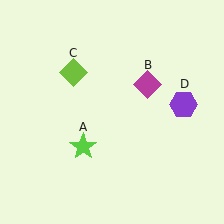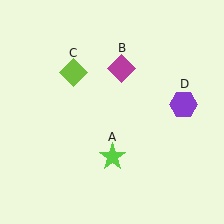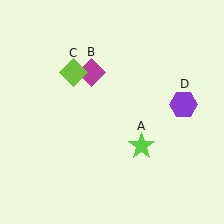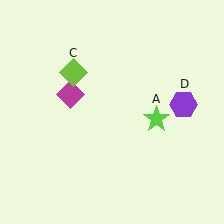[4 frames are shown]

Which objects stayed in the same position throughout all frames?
Lime diamond (object C) and purple hexagon (object D) remained stationary.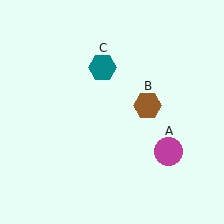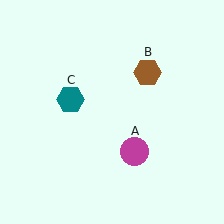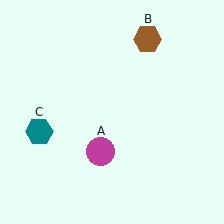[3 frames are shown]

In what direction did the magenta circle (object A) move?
The magenta circle (object A) moved left.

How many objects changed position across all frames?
3 objects changed position: magenta circle (object A), brown hexagon (object B), teal hexagon (object C).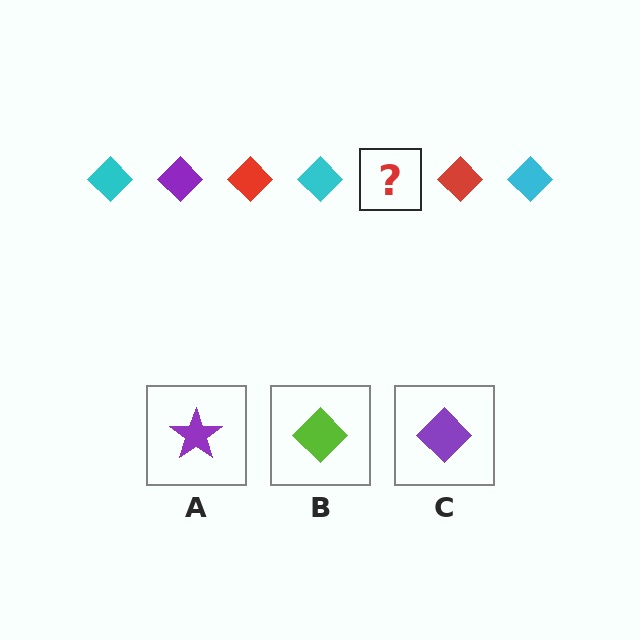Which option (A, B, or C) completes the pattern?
C.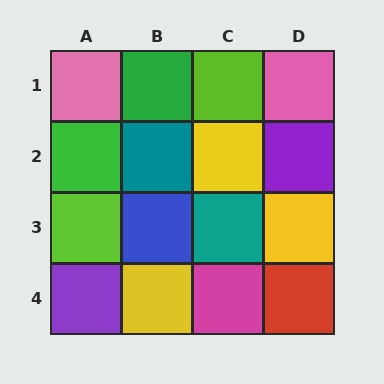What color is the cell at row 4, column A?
Purple.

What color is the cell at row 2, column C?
Yellow.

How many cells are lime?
2 cells are lime.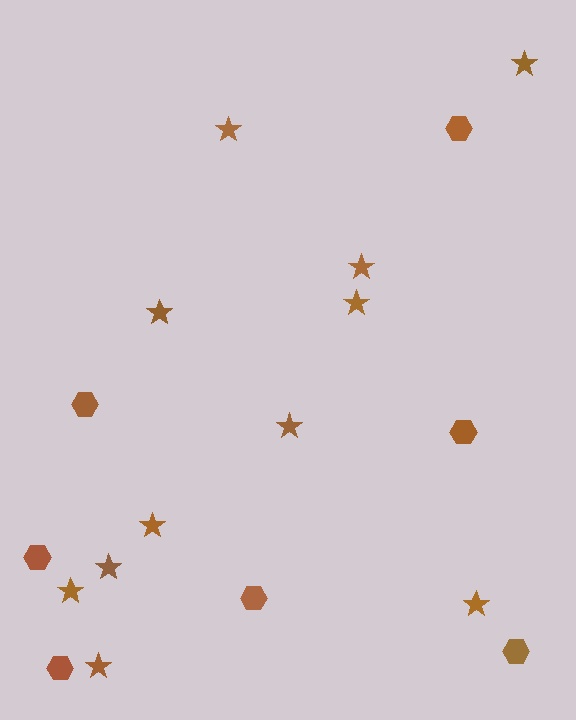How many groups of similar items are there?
There are 2 groups: one group of stars (11) and one group of hexagons (7).